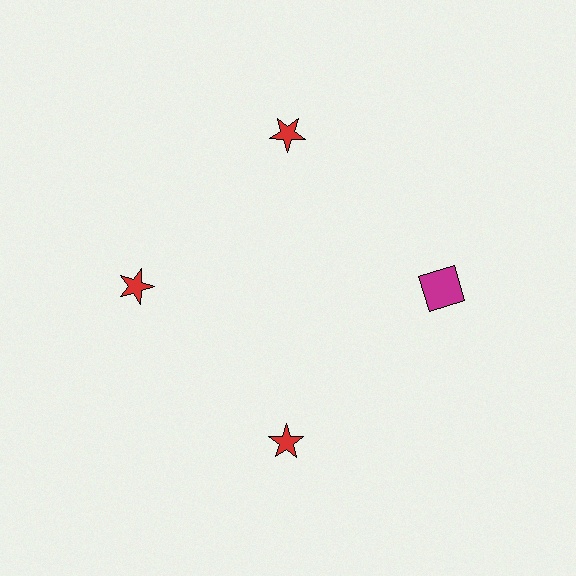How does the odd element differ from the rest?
It differs in both color (magenta instead of red) and shape (square instead of star).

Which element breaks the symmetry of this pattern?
The magenta square at roughly the 3 o'clock position breaks the symmetry. All other shapes are red stars.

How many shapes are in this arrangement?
There are 4 shapes arranged in a ring pattern.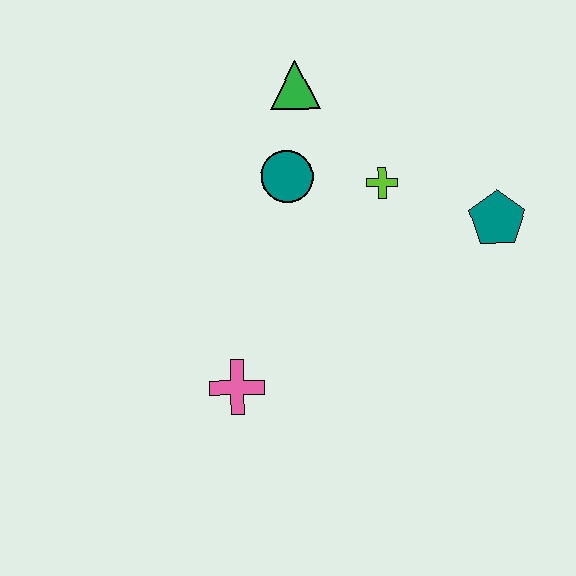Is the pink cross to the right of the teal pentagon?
No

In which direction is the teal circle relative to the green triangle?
The teal circle is below the green triangle.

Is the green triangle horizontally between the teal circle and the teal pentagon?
Yes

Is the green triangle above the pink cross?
Yes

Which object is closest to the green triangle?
The teal circle is closest to the green triangle.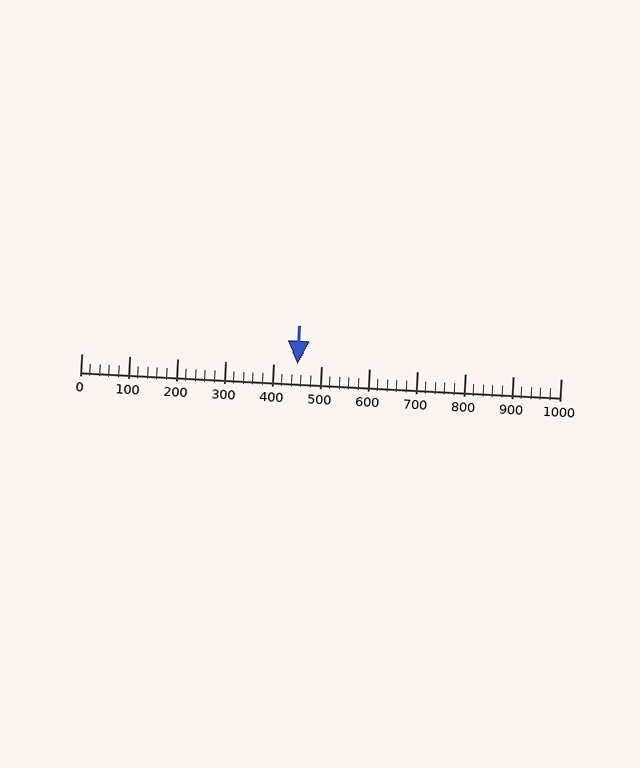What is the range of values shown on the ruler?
The ruler shows values from 0 to 1000.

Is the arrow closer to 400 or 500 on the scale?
The arrow is closer to 500.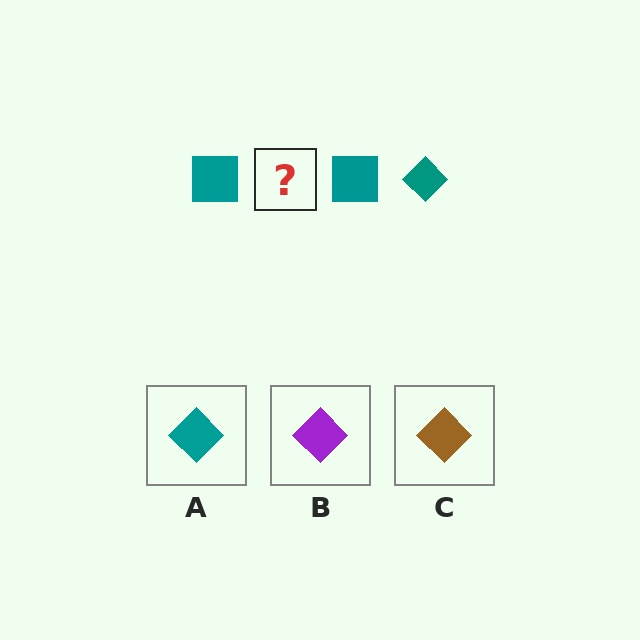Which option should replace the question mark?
Option A.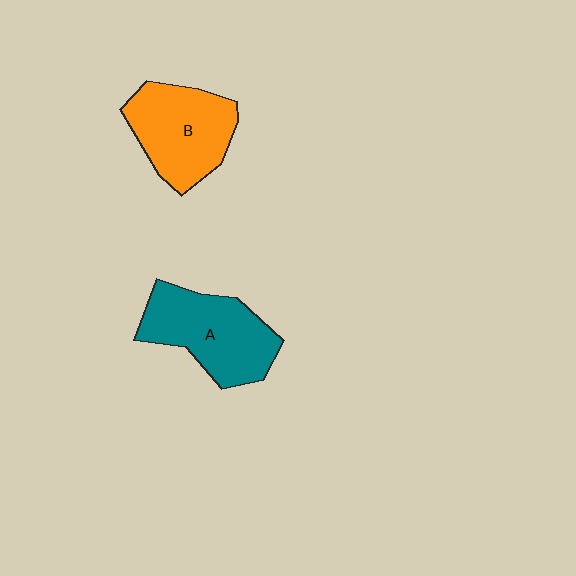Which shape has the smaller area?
Shape B (orange).